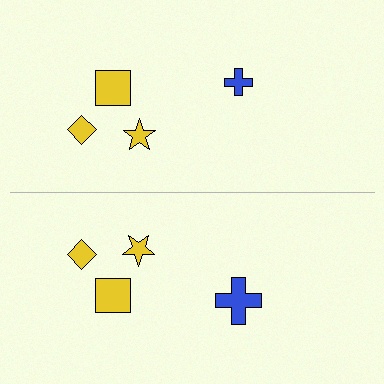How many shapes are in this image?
There are 8 shapes in this image.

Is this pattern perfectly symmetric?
No, the pattern is not perfectly symmetric. The blue cross on the bottom side has a different size than its mirror counterpart.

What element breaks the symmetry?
The blue cross on the bottom side has a different size than its mirror counterpart.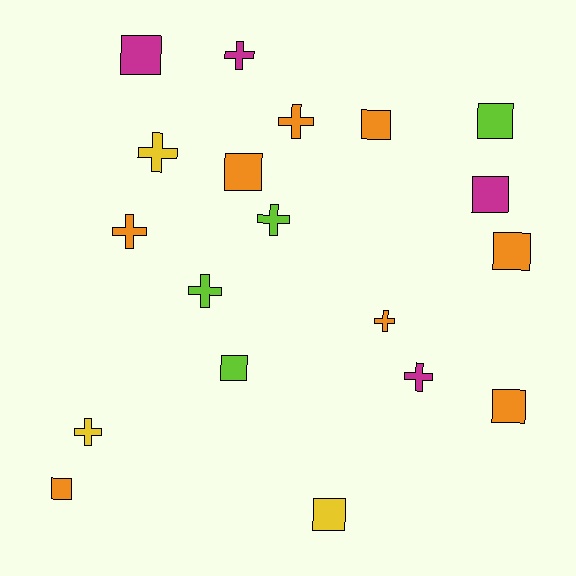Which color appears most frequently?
Orange, with 8 objects.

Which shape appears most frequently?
Square, with 10 objects.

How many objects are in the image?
There are 19 objects.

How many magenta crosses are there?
There are 2 magenta crosses.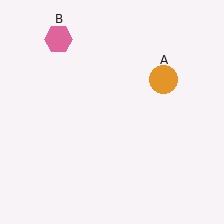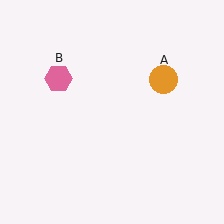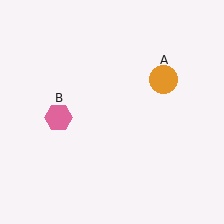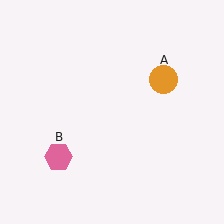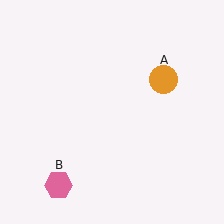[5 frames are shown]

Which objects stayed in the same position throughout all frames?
Orange circle (object A) remained stationary.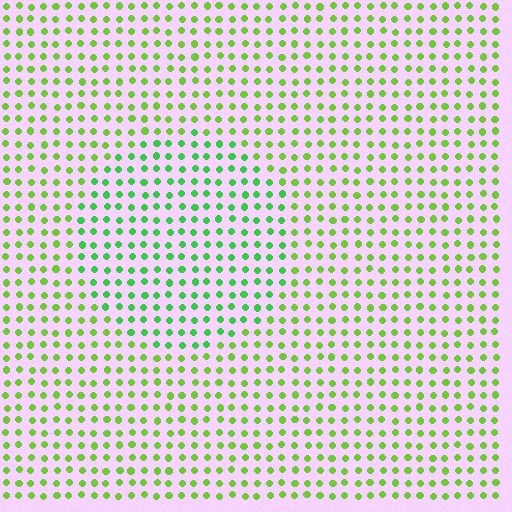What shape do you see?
I see a circle.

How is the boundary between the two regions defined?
The boundary is defined purely by a slight shift in hue (about 30 degrees). Spacing, size, and orientation are identical on both sides.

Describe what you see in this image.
The image is filled with small lime elements in a uniform arrangement. A circle-shaped region is visible where the elements are tinted to a slightly different hue, forming a subtle color boundary.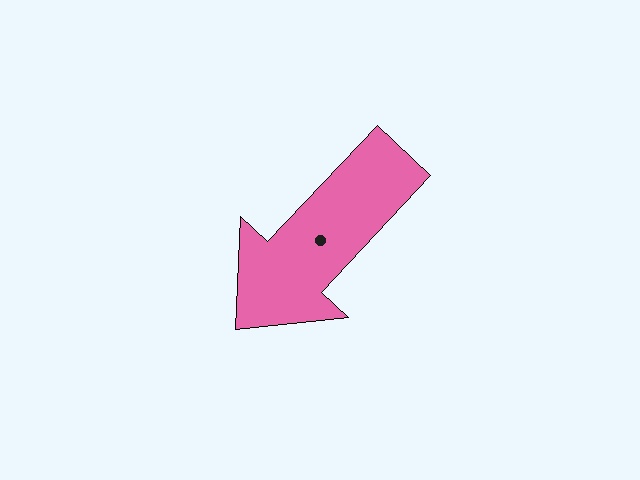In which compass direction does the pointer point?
Southwest.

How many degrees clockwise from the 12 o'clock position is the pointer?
Approximately 223 degrees.